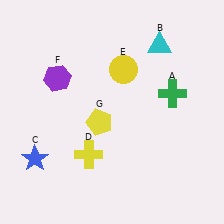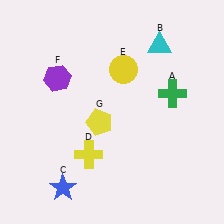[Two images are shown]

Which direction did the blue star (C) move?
The blue star (C) moved down.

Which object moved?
The blue star (C) moved down.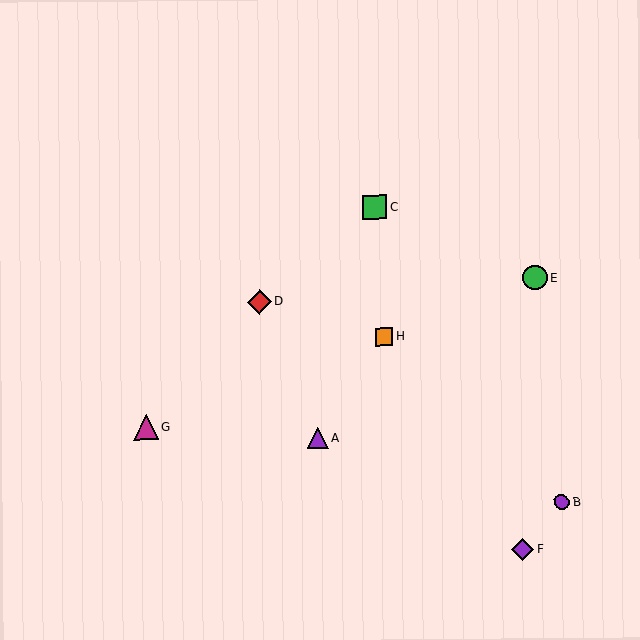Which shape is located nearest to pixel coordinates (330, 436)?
The purple triangle (labeled A) at (318, 438) is nearest to that location.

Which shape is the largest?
The magenta triangle (labeled G) is the largest.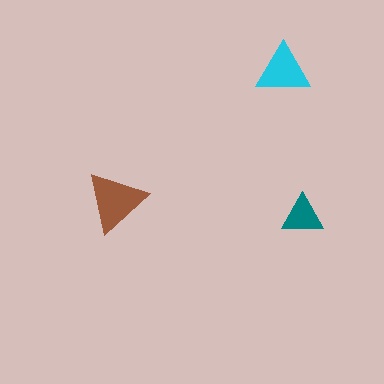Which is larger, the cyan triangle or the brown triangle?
The brown one.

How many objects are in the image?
There are 3 objects in the image.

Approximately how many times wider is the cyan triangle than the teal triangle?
About 1.5 times wider.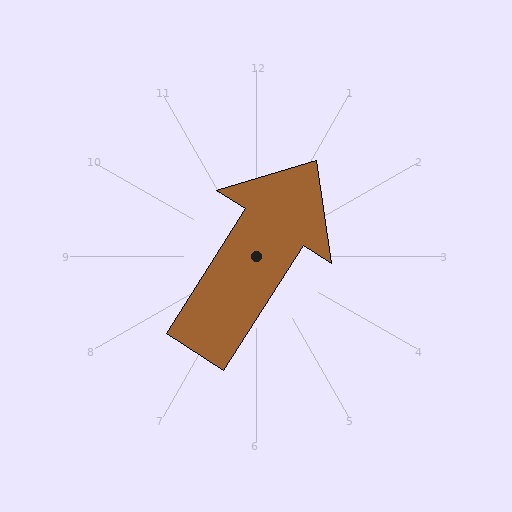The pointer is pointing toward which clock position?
Roughly 1 o'clock.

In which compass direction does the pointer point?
Northeast.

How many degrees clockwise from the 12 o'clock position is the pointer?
Approximately 32 degrees.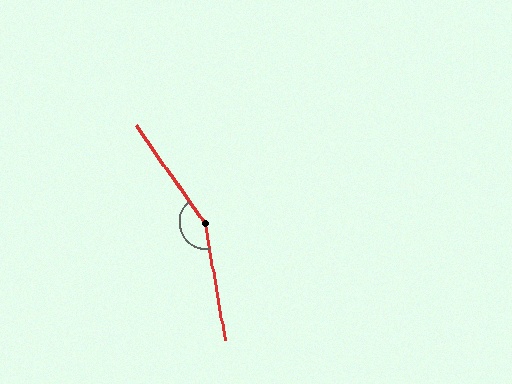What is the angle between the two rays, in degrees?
Approximately 155 degrees.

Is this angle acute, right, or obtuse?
It is obtuse.